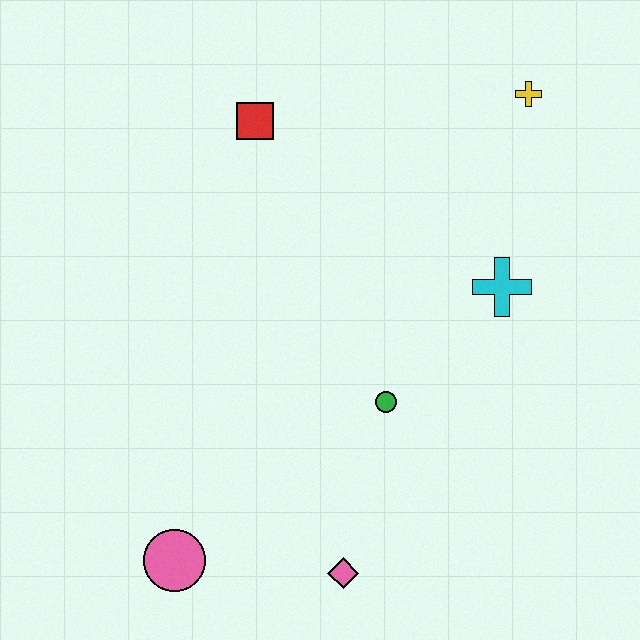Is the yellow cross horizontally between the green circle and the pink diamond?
No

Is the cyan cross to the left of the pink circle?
No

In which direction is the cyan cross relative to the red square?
The cyan cross is to the right of the red square.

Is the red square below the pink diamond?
No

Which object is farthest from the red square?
The pink diamond is farthest from the red square.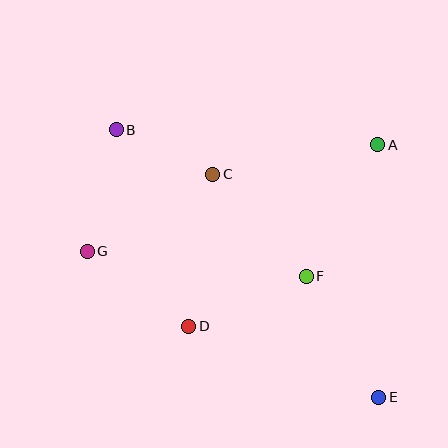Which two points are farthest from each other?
Points B and E are farthest from each other.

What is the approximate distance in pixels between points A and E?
The distance between A and E is approximately 252 pixels.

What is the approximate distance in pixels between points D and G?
The distance between D and G is approximately 126 pixels.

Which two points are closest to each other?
Points B and C are closest to each other.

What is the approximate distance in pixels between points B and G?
The distance between B and G is approximately 125 pixels.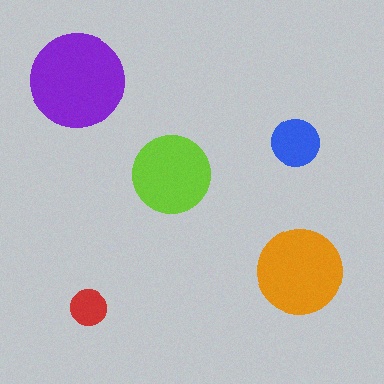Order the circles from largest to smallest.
the purple one, the orange one, the lime one, the blue one, the red one.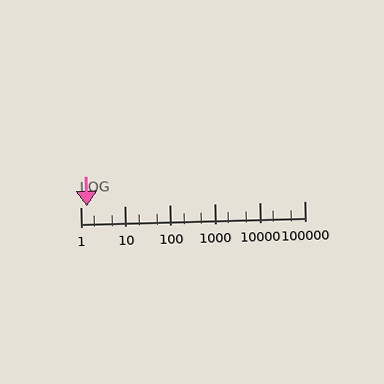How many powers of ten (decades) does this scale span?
The scale spans 5 decades, from 1 to 100000.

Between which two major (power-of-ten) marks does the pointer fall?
The pointer is between 1 and 10.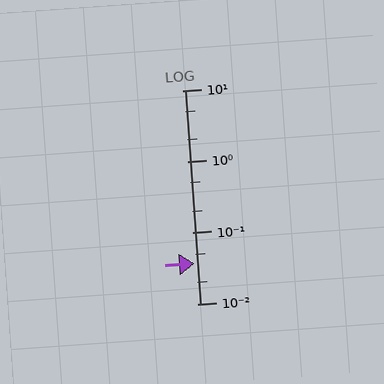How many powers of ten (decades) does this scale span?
The scale spans 3 decades, from 0.01 to 10.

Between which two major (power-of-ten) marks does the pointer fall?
The pointer is between 0.01 and 0.1.